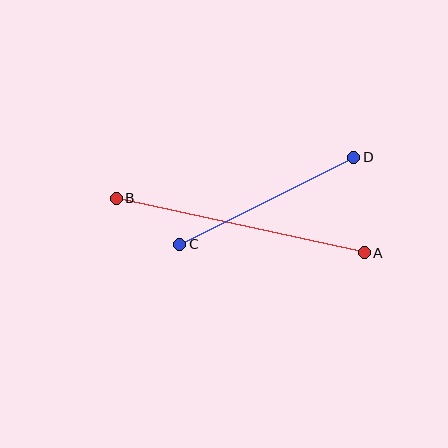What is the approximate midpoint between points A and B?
The midpoint is at approximately (240, 226) pixels.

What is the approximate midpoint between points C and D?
The midpoint is at approximately (267, 201) pixels.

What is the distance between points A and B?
The distance is approximately 254 pixels.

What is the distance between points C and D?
The distance is approximately 195 pixels.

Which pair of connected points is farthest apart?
Points A and B are farthest apart.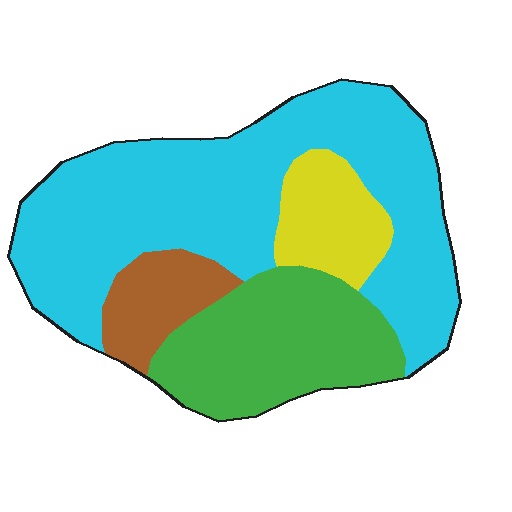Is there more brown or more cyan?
Cyan.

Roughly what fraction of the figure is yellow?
Yellow takes up about one tenth (1/10) of the figure.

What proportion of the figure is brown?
Brown covers about 10% of the figure.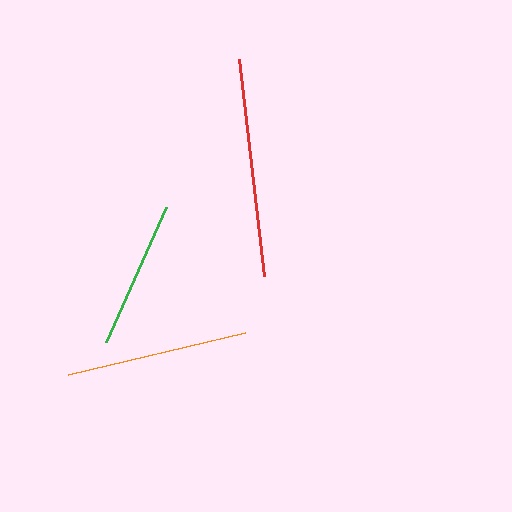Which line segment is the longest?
The red line is the longest at approximately 219 pixels.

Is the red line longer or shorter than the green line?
The red line is longer than the green line.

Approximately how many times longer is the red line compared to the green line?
The red line is approximately 1.5 times the length of the green line.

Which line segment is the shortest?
The green line is the shortest at approximately 147 pixels.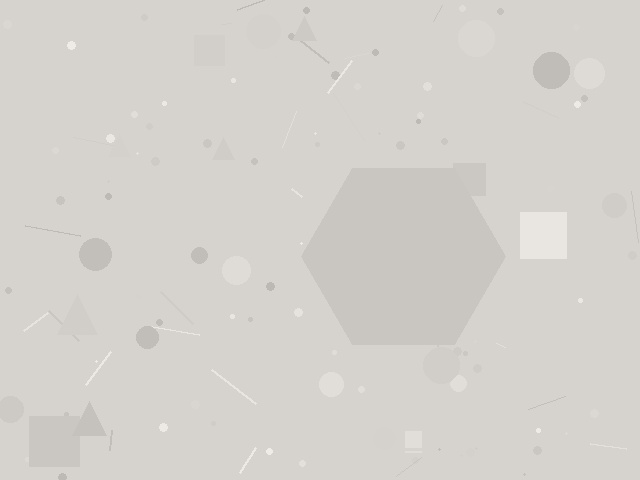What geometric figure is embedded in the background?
A hexagon is embedded in the background.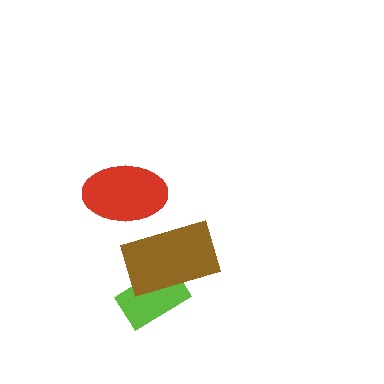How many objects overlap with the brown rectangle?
1 object overlaps with the brown rectangle.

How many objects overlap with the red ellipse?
0 objects overlap with the red ellipse.